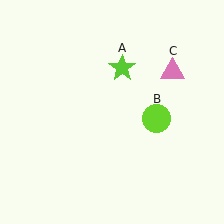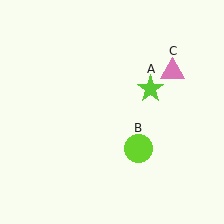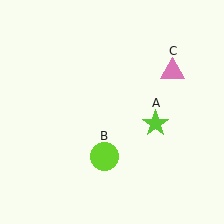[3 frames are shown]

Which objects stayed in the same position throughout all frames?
Pink triangle (object C) remained stationary.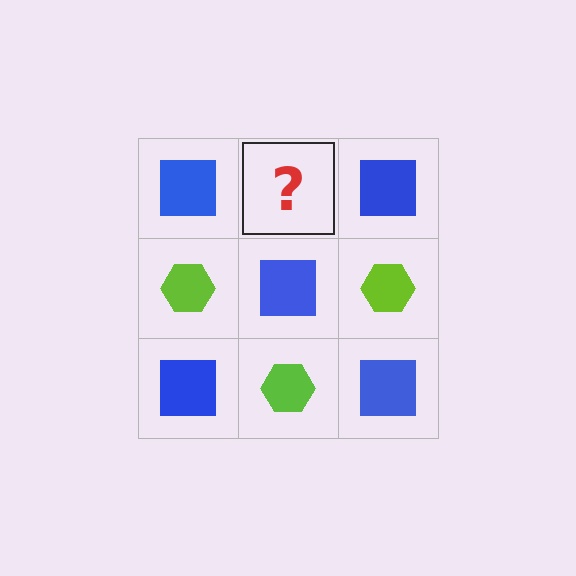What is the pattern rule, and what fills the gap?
The rule is that it alternates blue square and lime hexagon in a checkerboard pattern. The gap should be filled with a lime hexagon.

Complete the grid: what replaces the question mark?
The question mark should be replaced with a lime hexagon.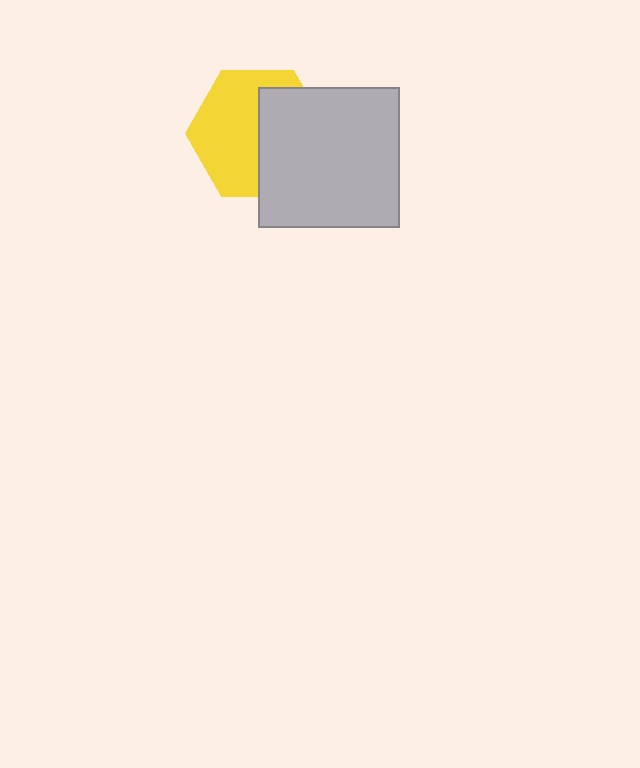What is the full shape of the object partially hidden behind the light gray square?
The partially hidden object is a yellow hexagon.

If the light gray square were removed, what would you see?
You would see the complete yellow hexagon.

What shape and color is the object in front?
The object in front is a light gray square.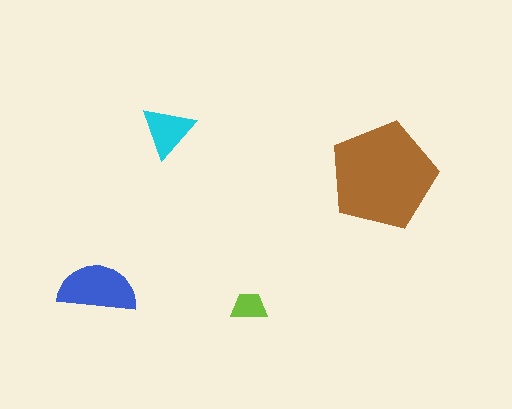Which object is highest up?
The cyan triangle is topmost.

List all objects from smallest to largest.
The lime trapezoid, the cyan triangle, the blue semicircle, the brown pentagon.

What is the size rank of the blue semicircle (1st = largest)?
2nd.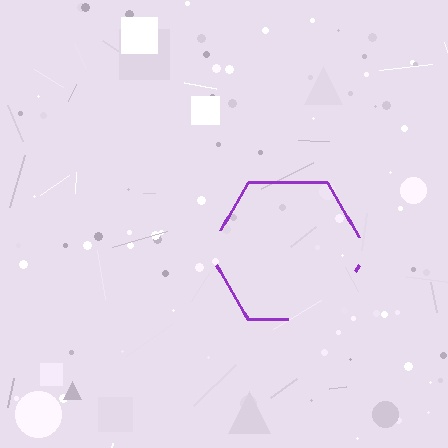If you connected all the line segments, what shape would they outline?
They would outline a hexagon.